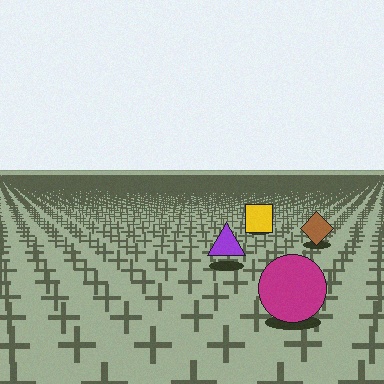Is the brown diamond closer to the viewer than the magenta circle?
No. The magenta circle is closer — you can tell from the texture gradient: the ground texture is coarser near it.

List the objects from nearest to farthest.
From nearest to farthest: the magenta circle, the purple triangle, the brown diamond, the yellow square.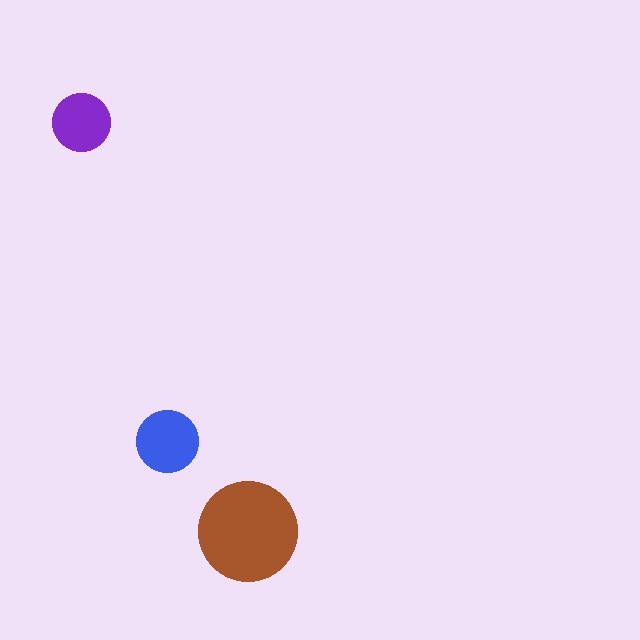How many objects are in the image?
There are 3 objects in the image.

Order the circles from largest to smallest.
the brown one, the blue one, the purple one.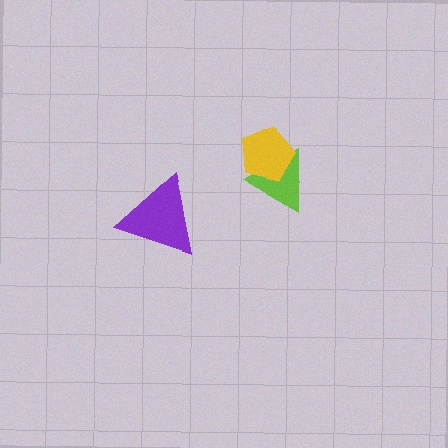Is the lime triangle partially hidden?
Yes, it is partially covered by another shape.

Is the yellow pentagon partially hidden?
No, no other shape covers it.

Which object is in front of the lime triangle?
The yellow pentagon is in front of the lime triangle.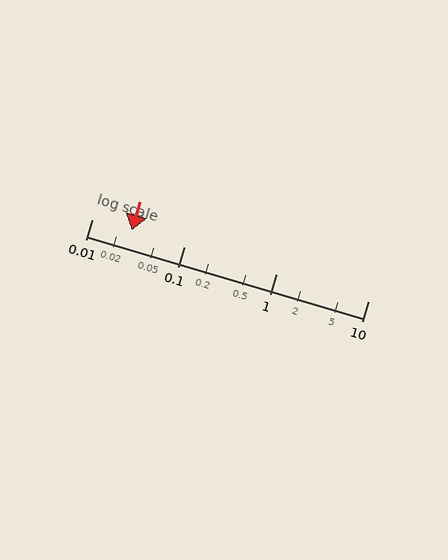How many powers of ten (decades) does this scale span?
The scale spans 3 decades, from 0.01 to 10.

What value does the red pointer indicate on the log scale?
The pointer indicates approximately 0.027.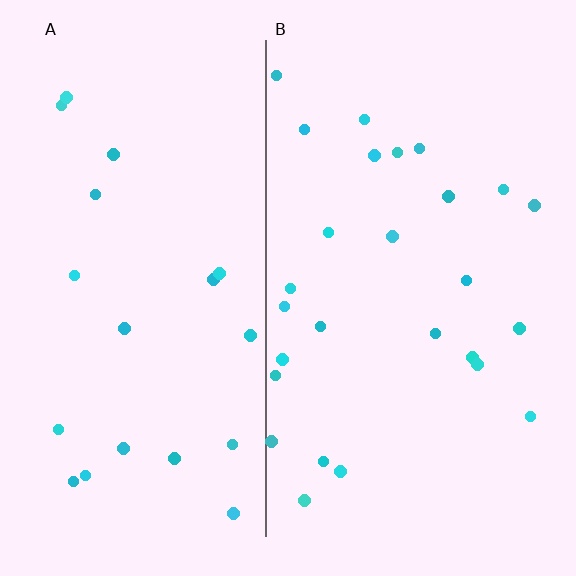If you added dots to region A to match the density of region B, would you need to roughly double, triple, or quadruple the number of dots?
Approximately double.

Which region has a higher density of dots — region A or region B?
B (the right).